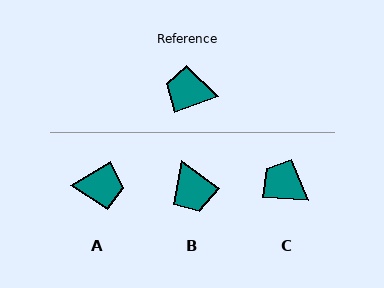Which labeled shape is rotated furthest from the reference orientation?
A, about 168 degrees away.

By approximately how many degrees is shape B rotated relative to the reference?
Approximately 124 degrees counter-clockwise.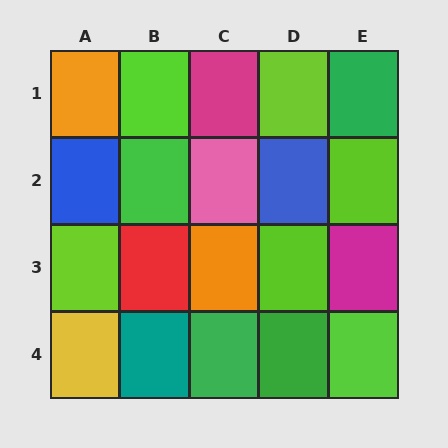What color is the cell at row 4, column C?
Green.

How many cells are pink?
1 cell is pink.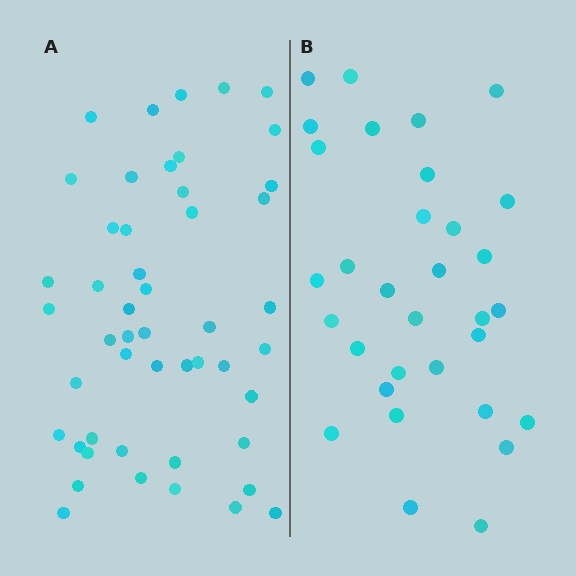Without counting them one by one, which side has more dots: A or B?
Region A (the left region) has more dots.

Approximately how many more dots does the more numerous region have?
Region A has approximately 15 more dots than region B.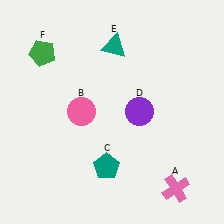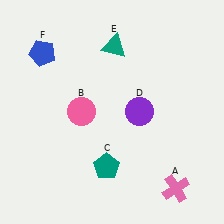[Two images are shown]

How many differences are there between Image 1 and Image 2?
There is 1 difference between the two images.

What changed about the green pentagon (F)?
In Image 1, F is green. In Image 2, it changed to blue.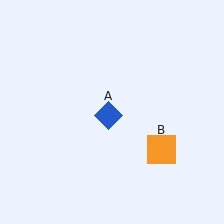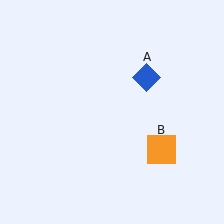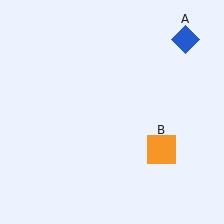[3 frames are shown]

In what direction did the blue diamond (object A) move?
The blue diamond (object A) moved up and to the right.